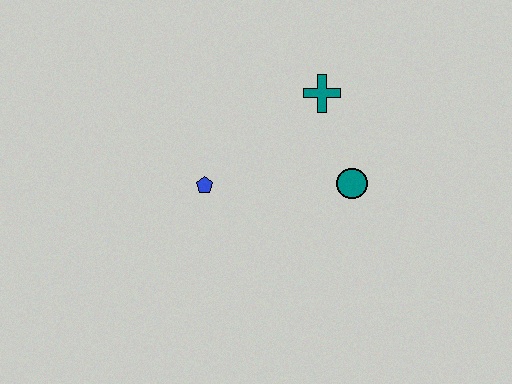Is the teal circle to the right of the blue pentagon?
Yes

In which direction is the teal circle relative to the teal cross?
The teal circle is below the teal cross.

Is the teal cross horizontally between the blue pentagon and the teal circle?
Yes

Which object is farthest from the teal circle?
The blue pentagon is farthest from the teal circle.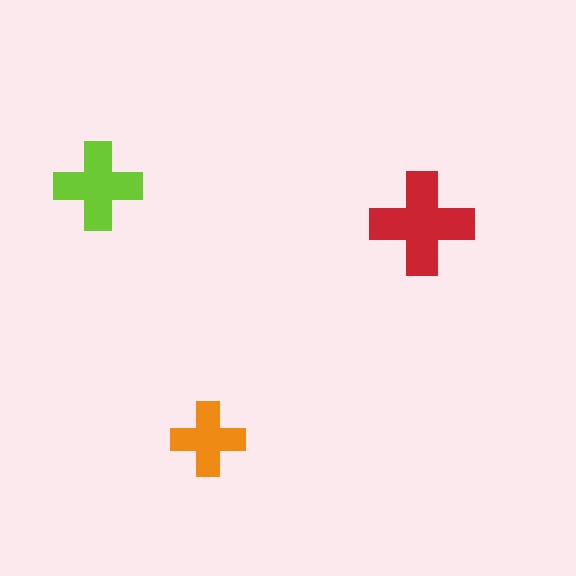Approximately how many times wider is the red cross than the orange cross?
About 1.5 times wider.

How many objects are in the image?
There are 3 objects in the image.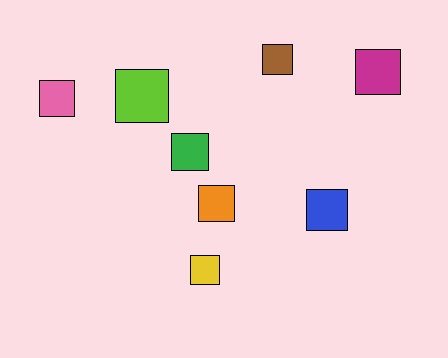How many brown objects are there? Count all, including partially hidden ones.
There is 1 brown object.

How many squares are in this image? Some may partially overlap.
There are 8 squares.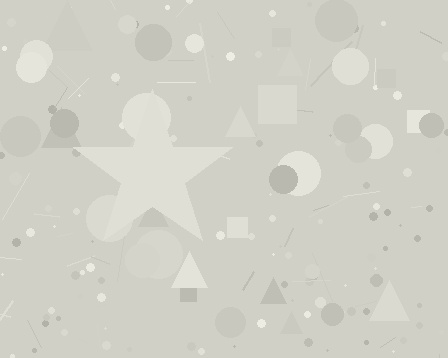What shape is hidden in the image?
A star is hidden in the image.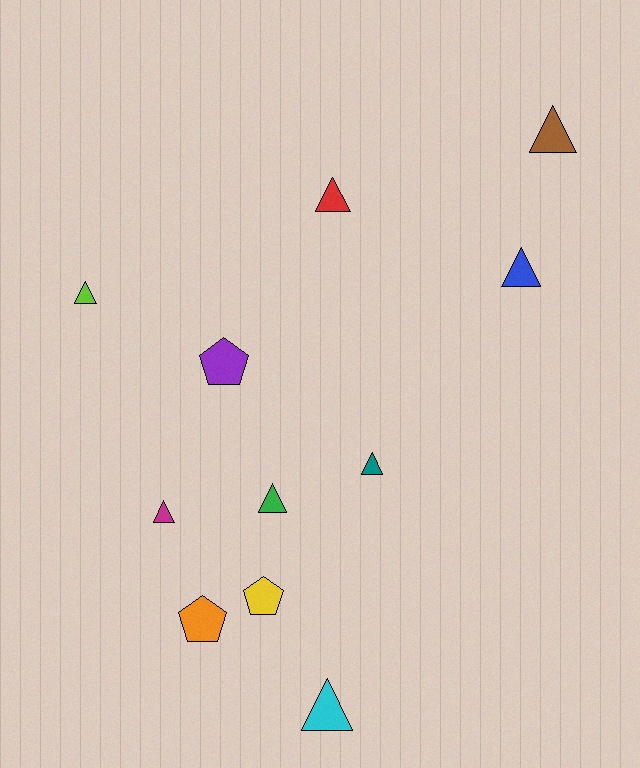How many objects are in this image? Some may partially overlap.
There are 11 objects.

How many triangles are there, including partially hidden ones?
There are 8 triangles.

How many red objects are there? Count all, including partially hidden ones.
There is 1 red object.